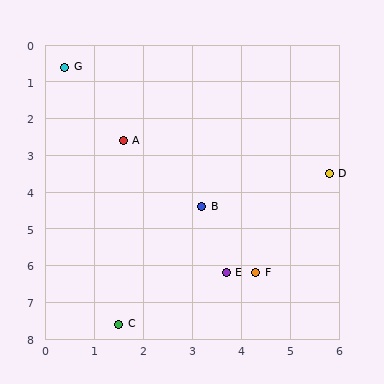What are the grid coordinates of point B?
Point B is at approximately (3.2, 4.4).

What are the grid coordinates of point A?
Point A is at approximately (1.6, 2.6).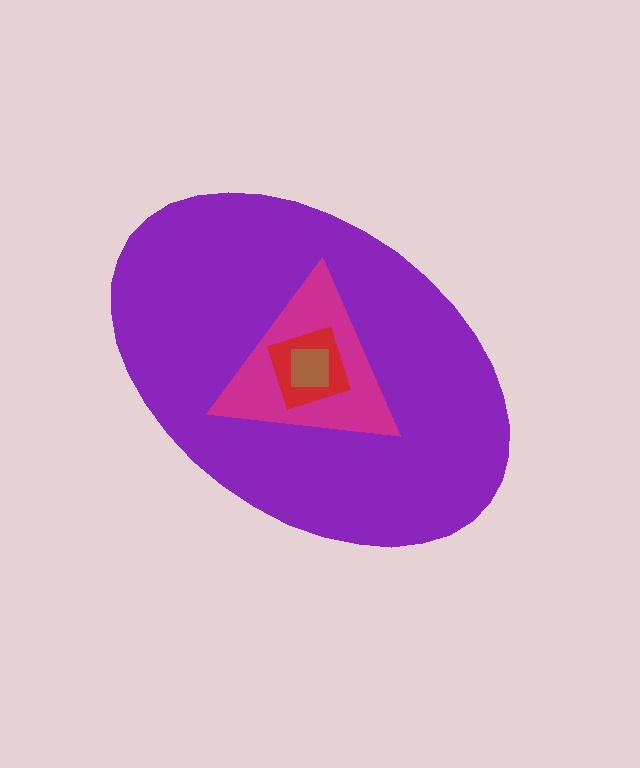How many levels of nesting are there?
4.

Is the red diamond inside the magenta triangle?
Yes.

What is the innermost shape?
The brown square.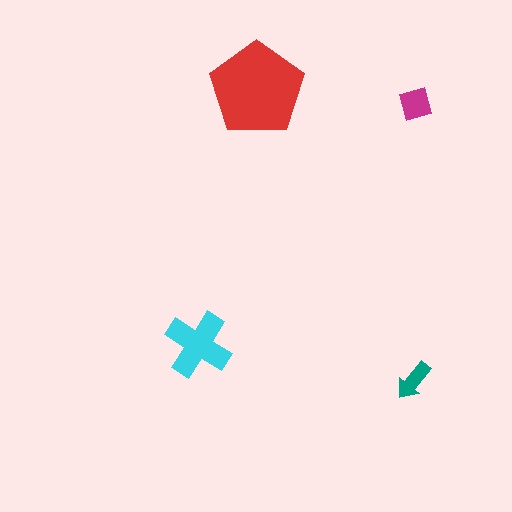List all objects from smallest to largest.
The teal arrow, the magenta square, the cyan cross, the red pentagon.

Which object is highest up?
The red pentagon is topmost.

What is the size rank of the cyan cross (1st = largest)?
2nd.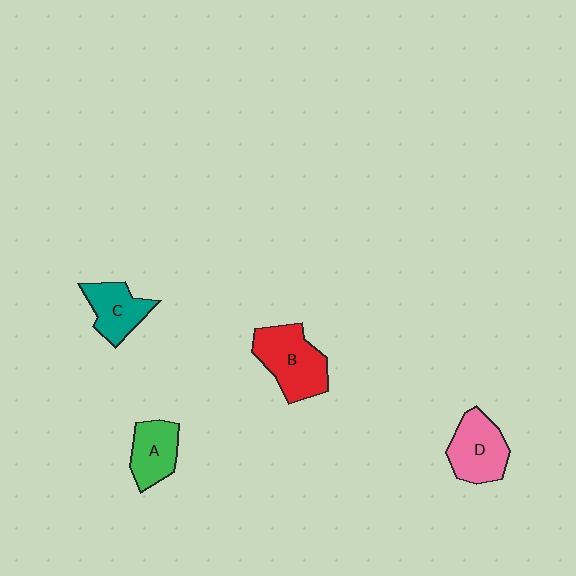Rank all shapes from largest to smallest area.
From largest to smallest: B (red), D (pink), C (teal), A (green).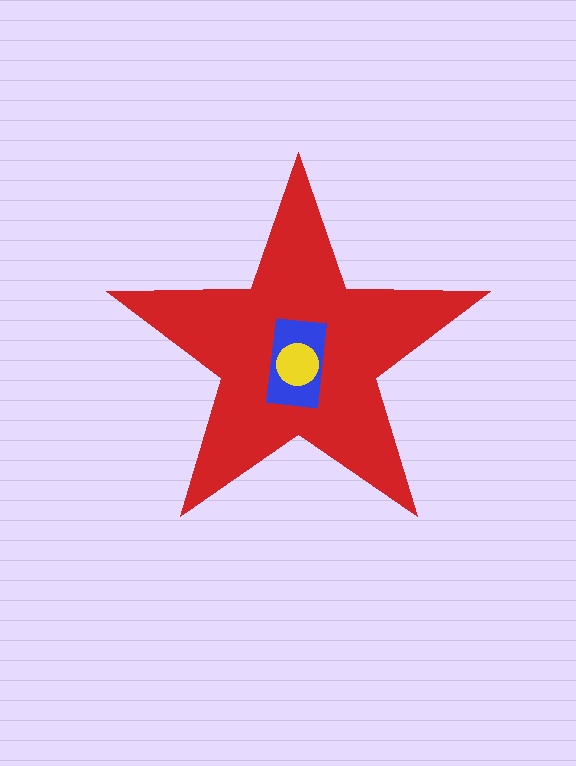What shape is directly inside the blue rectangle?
The yellow circle.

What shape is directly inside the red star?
The blue rectangle.